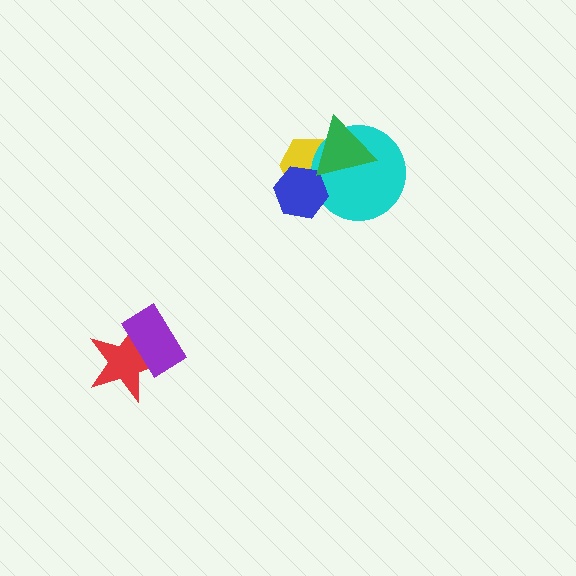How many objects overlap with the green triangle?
2 objects overlap with the green triangle.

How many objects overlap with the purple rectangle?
1 object overlaps with the purple rectangle.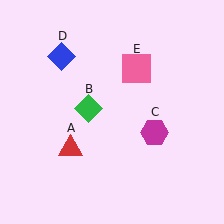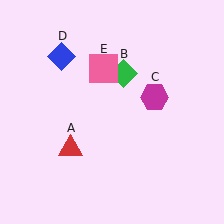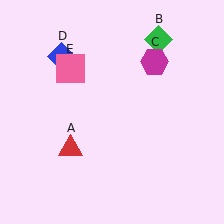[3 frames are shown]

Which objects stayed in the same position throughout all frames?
Red triangle (object A) and blue diamond (object D) remained stationary.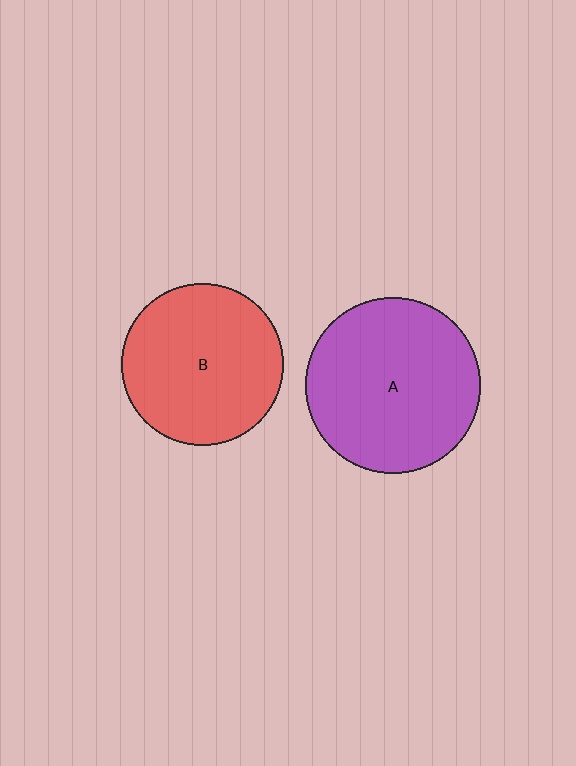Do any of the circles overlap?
No, none of the circles overlap.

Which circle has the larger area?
Circle A (purple).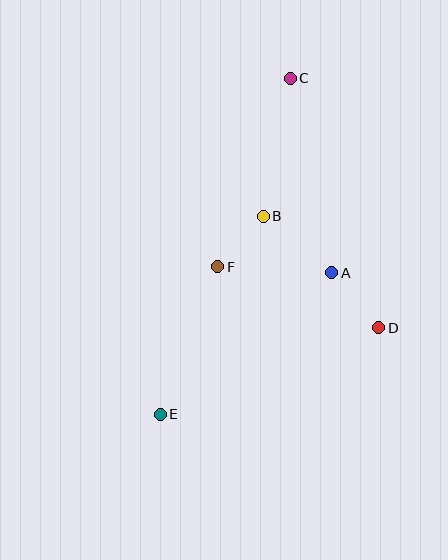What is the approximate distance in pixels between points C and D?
The distance between C and D is approximately 264 pixels.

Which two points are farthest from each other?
Points C and E are farthest from each other.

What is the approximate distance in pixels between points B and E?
The distance between B and E is approximately 223 pixels.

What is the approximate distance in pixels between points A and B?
The distance between A and B is approximately 89 pixels.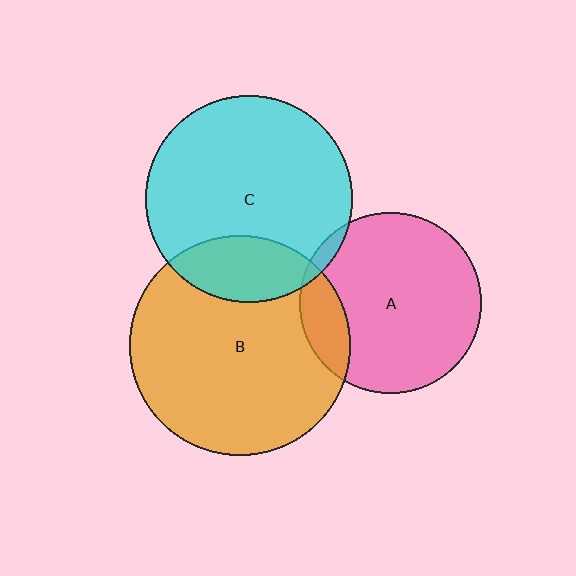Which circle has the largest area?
Circle B (orange).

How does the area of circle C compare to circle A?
Approximately 1.3 times.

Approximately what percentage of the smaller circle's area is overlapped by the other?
Approximately 5%.